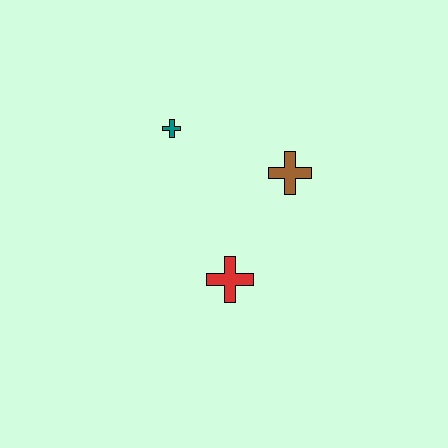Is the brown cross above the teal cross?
No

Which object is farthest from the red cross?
The teal cross is farthest from the red cross.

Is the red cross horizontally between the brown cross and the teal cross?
Yes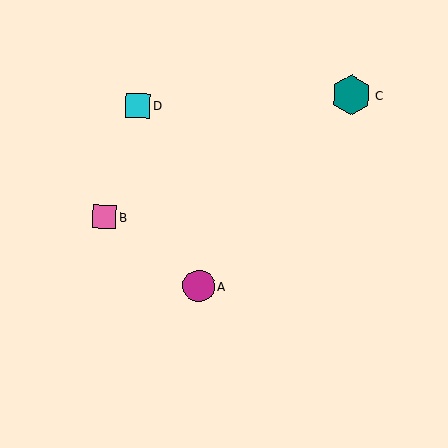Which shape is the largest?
The teal hexagon (labeled C) is the largest.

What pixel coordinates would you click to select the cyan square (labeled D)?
Click at (138, 105) to select the cyan square D.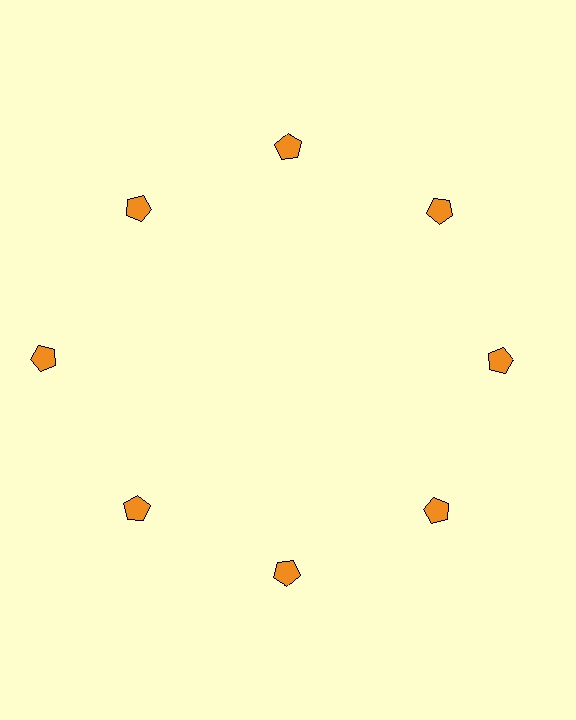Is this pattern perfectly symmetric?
No. The 8 orange pentagons are arranged in a ring, but one element near the 9 o'clock position is pushed outward from the center, breaking the 8-fold rotational symmetry.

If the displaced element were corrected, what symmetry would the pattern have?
It would have 8-fold rotational symmetry — the pattern would map onto itself every 45 degrees.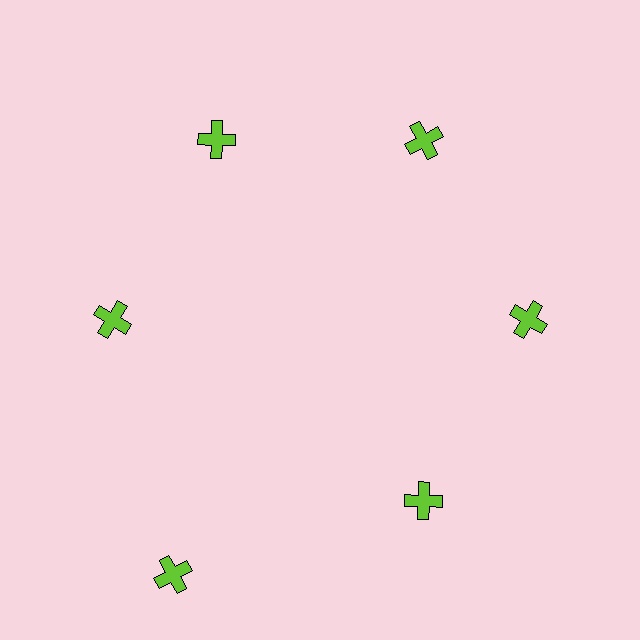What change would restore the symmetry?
The symmetry would be restored by moving it inward, back onto the ring so that all 6 crosses sit at equal angles and equal distance from the center.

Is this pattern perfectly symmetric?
No. The 6 lime crosses are arranged in a ring, but one element near the 7 o'clock position is pushed outward from the center, breaking the 6-fold rotational symmetry.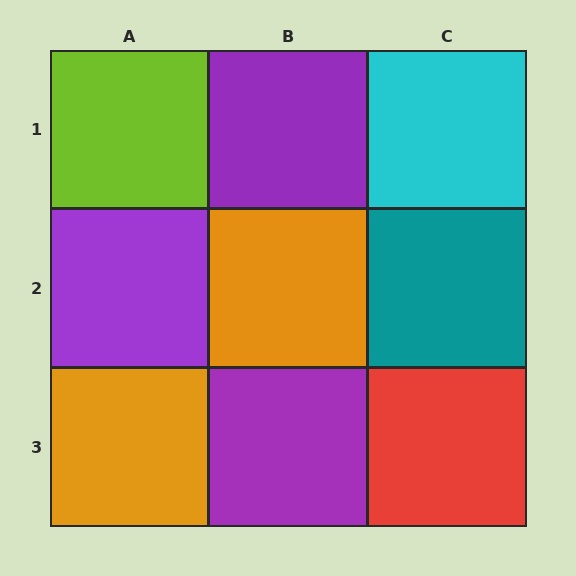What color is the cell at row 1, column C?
Cyan.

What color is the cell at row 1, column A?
Lime.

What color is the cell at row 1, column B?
Purple.